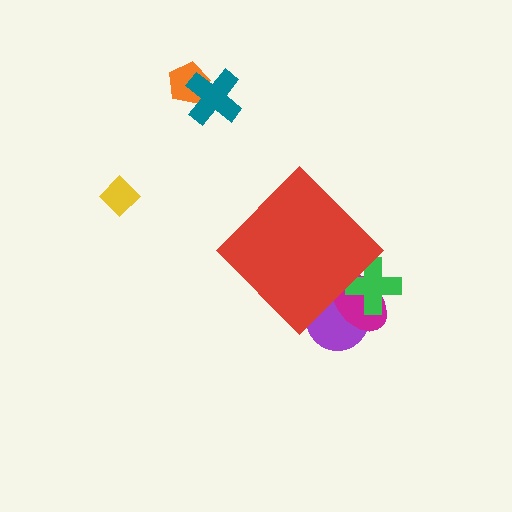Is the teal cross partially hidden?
No, the teal cross is fully visible.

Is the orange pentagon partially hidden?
No, the orange pentagon is fully visible.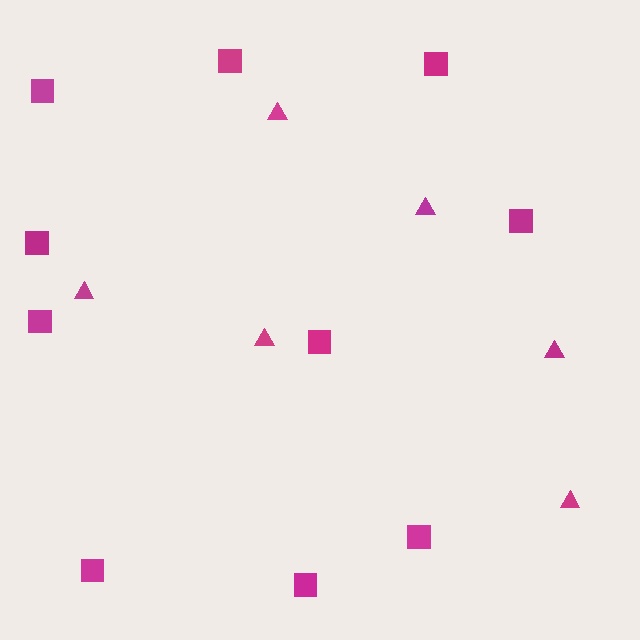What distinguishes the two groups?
There are 2 groups: one group of squares (10) and one group of triangles (6).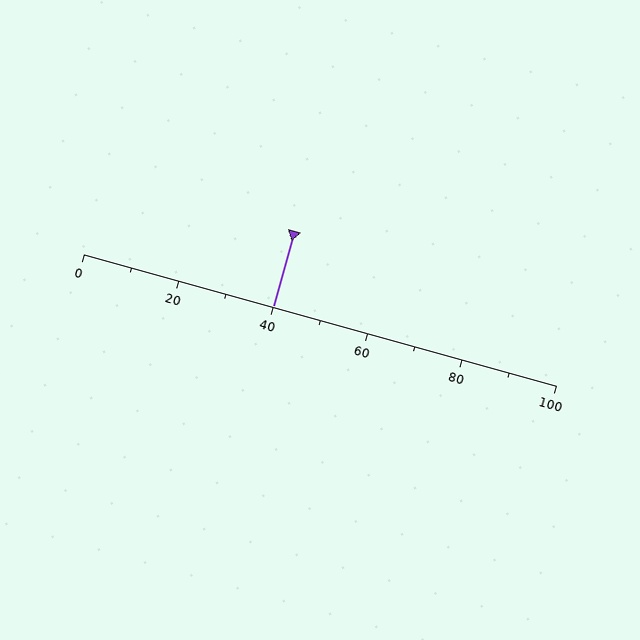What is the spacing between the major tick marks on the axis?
The major ticks are spaced 20 apart.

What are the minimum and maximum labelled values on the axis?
The axis runs from 0 to 100.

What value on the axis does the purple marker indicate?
The marker indicates approximately 40.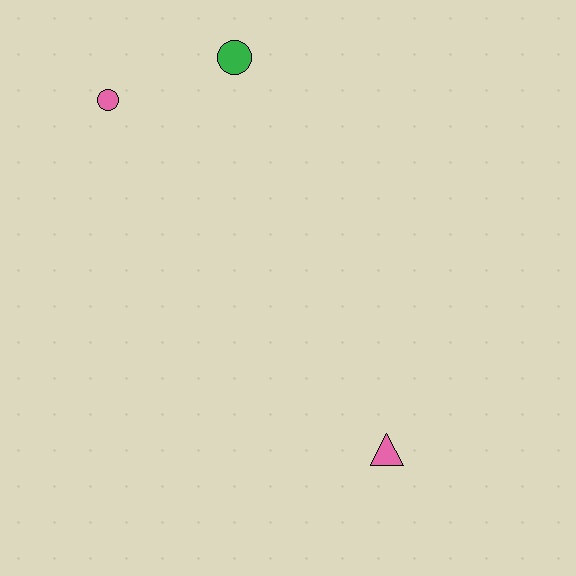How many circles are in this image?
There are 2 circles.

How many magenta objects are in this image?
There are no magenta objects.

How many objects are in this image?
There are 3 objects.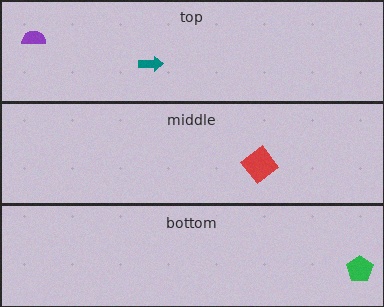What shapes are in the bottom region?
The green pentagon.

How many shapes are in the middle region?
1.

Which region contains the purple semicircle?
The top region.